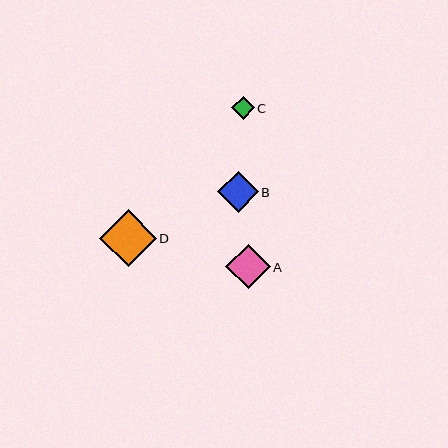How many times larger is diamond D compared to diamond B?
Diamond D is approximately 1.4 times the size of diamond B.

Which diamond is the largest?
Diamond D is the largest with a size of approximately 56 pixels.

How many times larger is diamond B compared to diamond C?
Diamond B is approximately 1.8 times the size of diamond C.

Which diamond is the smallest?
Diamond C is the smallest with a size of approximately 23 pixels.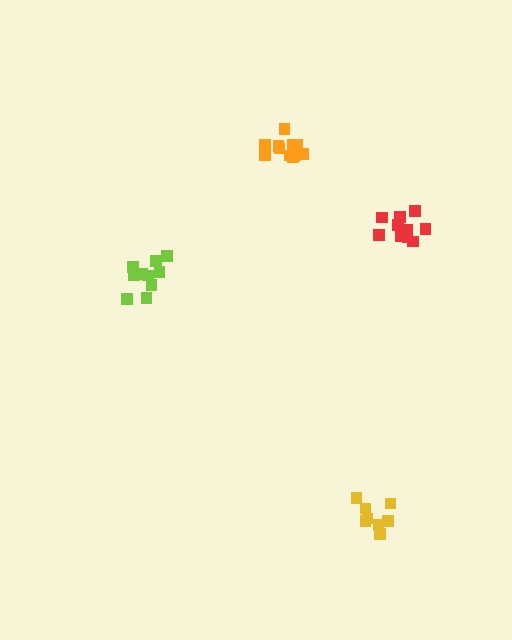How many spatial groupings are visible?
There are 4 spatial groupings.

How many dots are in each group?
Group 1: 10 dots, Group 2: 8 dots, Group 3: 10 dots, Group 4: 11 dots (39 total).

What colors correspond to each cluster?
The clusters are colored: lime, yellow, red, orange.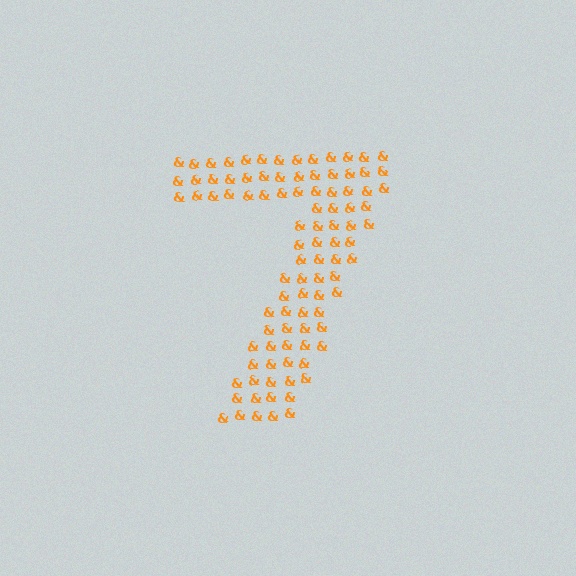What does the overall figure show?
The overall figure shows the digit 7.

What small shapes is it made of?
It is made of small ampersands.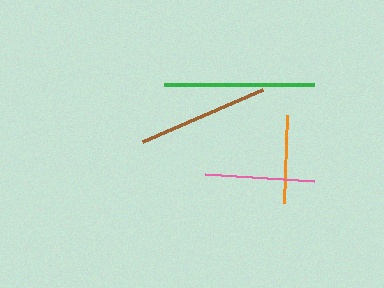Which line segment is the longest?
The green line is the longest at approximately 150 pixels.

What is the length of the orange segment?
The orange segment is approximately 89 pixels long.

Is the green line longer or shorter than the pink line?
The green line is longer than the pink line.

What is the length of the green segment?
The green segment is approximately 150 pixels long.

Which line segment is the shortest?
The orange line is the shortest at approximately 89 pixels.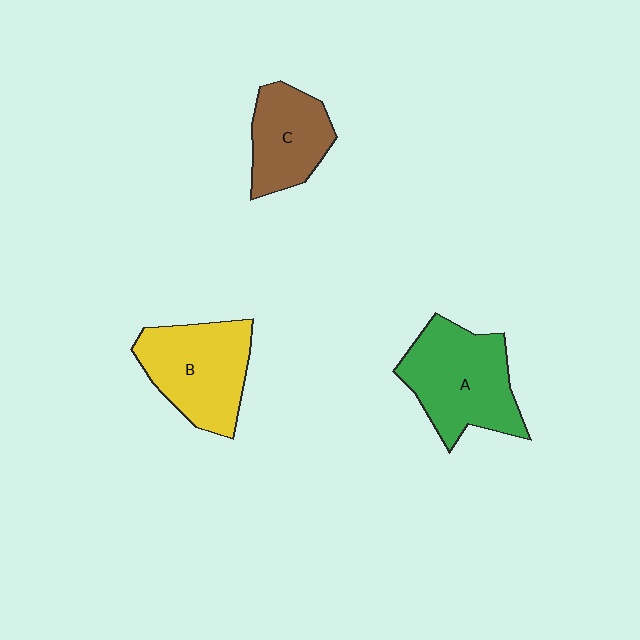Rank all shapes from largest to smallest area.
From largest to smallest: A (green), B (yellow), C (brown).